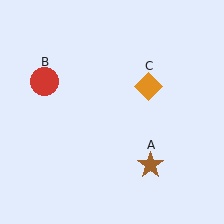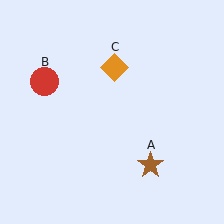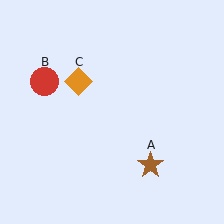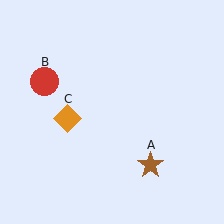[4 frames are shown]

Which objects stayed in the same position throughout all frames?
Brown star (object A) and red circle (object B) remained stationary.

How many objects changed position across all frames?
1 object changed position: orange diamond (object C).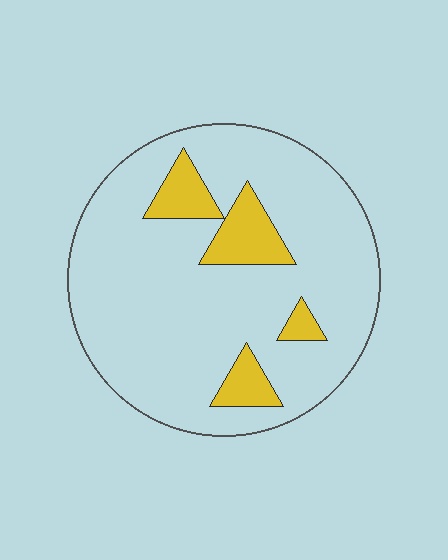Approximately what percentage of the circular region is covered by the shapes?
Approximately 15%.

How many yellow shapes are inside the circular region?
4.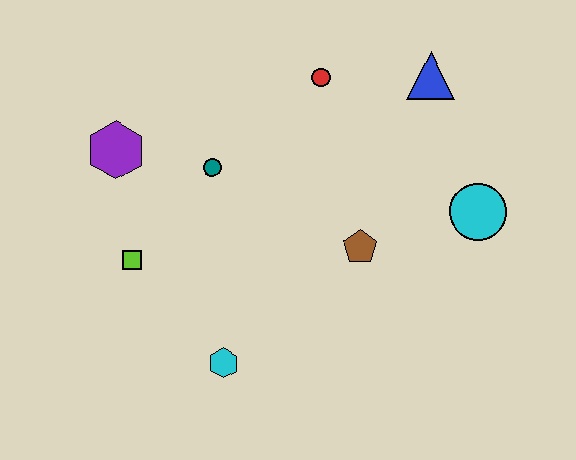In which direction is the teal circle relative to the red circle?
The teal circle is to the left of the red circle.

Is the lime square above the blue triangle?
No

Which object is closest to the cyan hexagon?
The lime square is closest to the cyan hexagon.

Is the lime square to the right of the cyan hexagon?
No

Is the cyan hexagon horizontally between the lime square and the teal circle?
No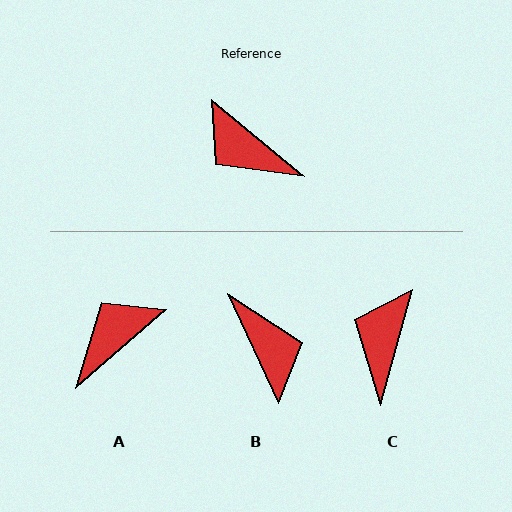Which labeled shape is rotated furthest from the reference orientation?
B, about 154 degrees away.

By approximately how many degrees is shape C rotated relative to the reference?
Approximately 66 degrees clockwise.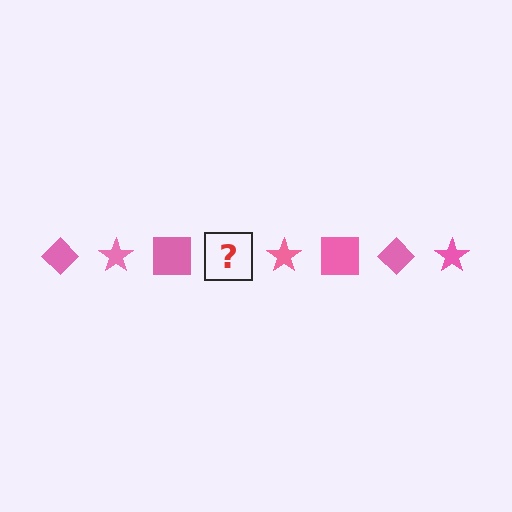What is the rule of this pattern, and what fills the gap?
The rule is that the pattern cycles through diamond, star, square shapes in pink. The gap should be filled with a pink diamond.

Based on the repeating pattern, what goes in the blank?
The blank should be a pink diamond.